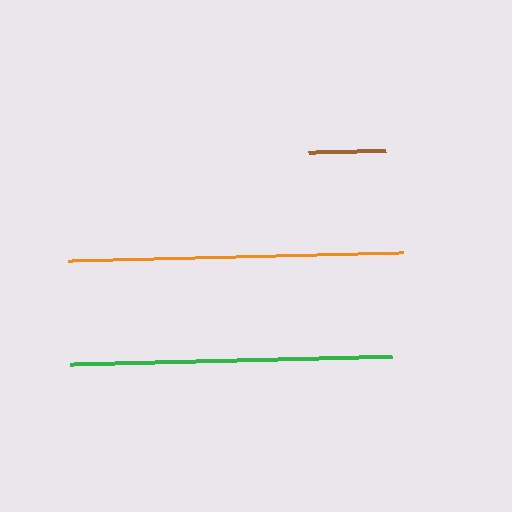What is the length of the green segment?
The green segment is approximately 322 pixels long.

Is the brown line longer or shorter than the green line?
The green line is longer than the brown line.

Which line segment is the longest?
The orange line is the longest at approximately 335 pixels.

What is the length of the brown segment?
The brown segment is approximately 77 pixels long.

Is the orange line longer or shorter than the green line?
The orange line is longer than the green line.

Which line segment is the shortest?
The brown line is the shortest at approximately 77 pixels.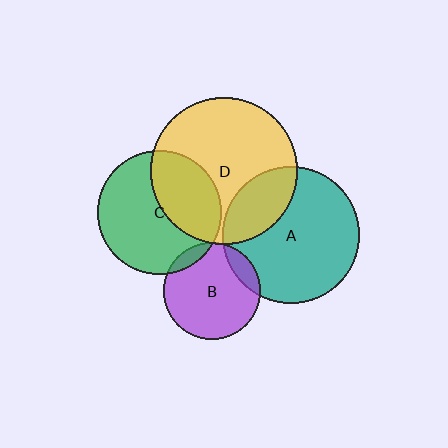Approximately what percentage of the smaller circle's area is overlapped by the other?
Approximately 5%.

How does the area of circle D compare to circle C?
Approximately 1.4 times.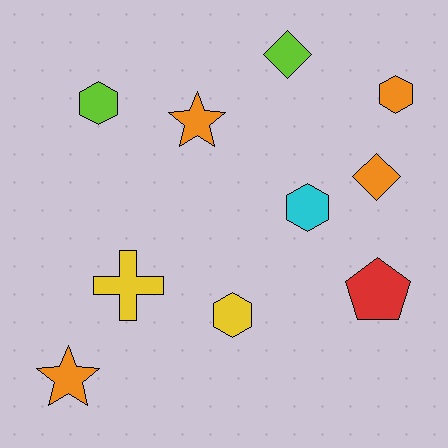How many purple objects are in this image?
There are no purple objects.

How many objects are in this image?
There are 10 objects.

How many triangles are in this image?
There are no triangles.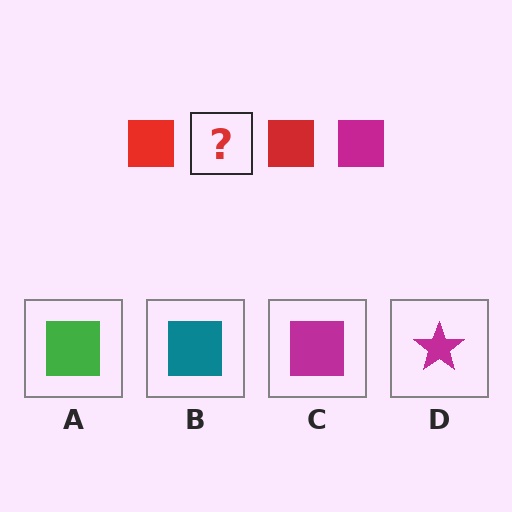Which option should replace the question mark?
Option C.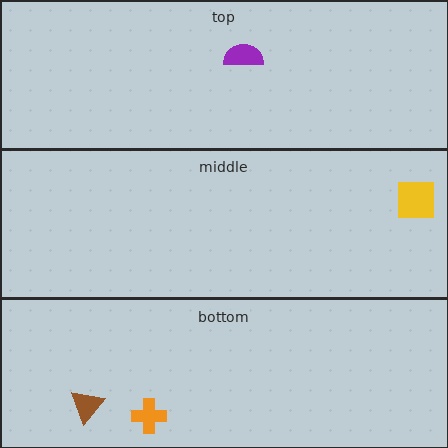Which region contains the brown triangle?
The bottom region.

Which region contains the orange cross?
The bottom region.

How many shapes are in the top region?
1.